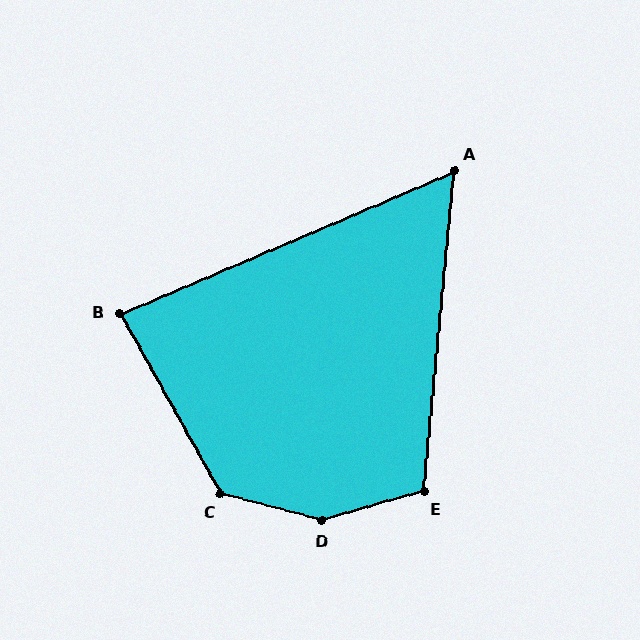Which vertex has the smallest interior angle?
A, at approximately 62 degrees.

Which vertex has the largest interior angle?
D, at approximately 149 degrees.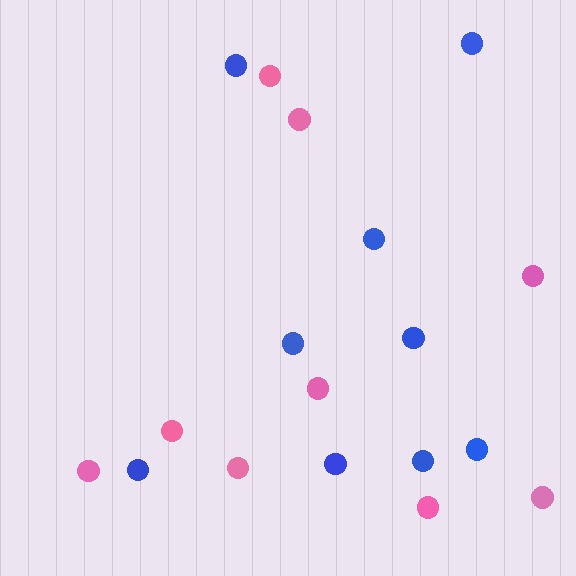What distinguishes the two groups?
There are 2 groups: one group of blue circles (9) and one group of pink circles (9).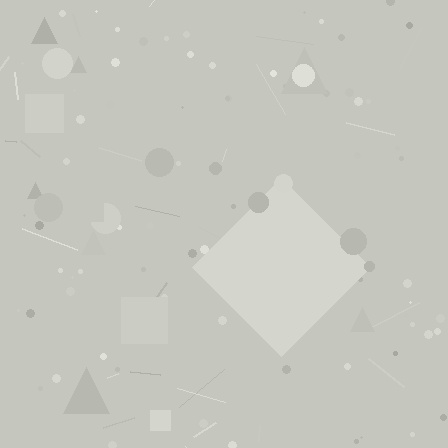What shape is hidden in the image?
A diamond is hidden in the image.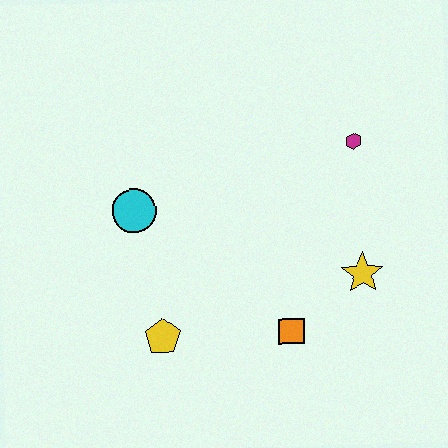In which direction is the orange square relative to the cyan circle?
The orange square is to the right of the cyan circle.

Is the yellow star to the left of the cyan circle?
No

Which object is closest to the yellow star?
The orange square is closest to the yellow star.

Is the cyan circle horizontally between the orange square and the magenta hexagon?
No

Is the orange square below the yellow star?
Yes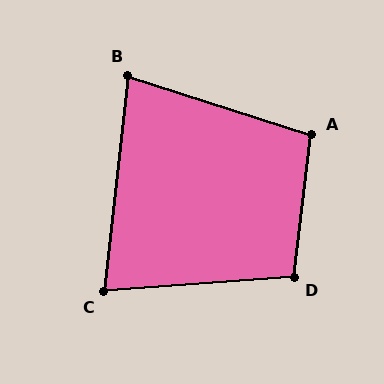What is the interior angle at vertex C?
Approximately 79 degrees (acute).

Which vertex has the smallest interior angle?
B, at approximately 79 degrees.